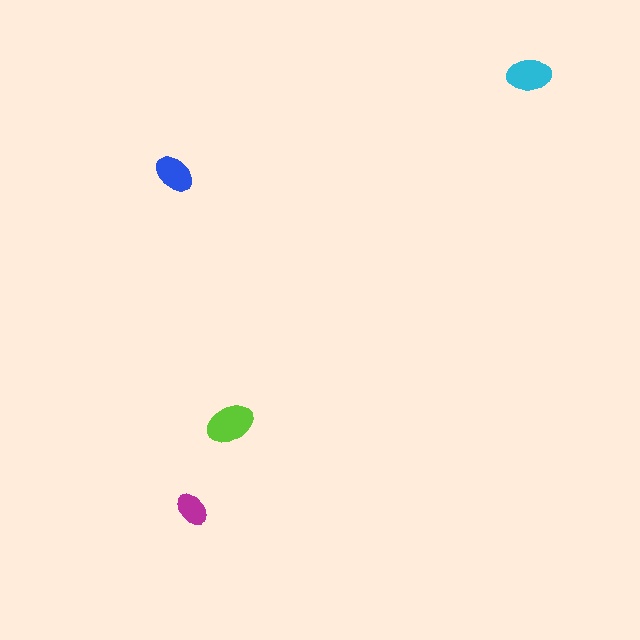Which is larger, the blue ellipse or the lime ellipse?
The lime one.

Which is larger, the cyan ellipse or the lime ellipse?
The lime one.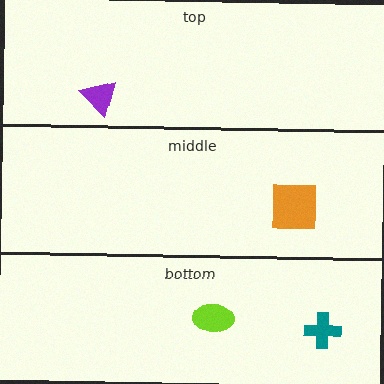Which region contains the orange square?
The middle region.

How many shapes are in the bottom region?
2.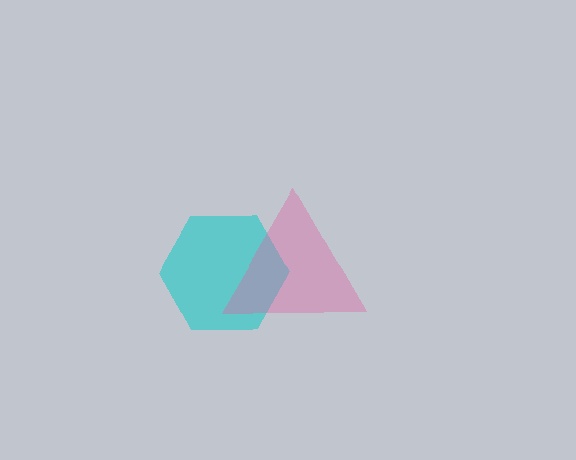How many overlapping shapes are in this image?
There are 2 overlapping shapes in the image.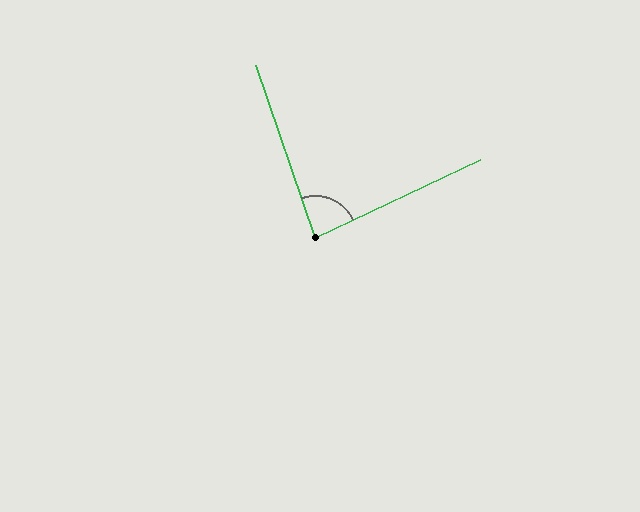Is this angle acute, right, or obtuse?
It is acute.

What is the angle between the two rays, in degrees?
Approximately 84 degrees.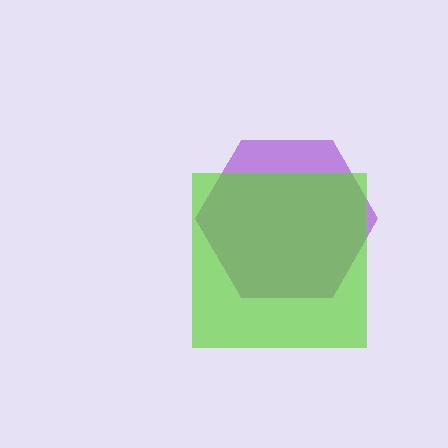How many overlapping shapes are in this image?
There are 2 overlapping shapes in the image.